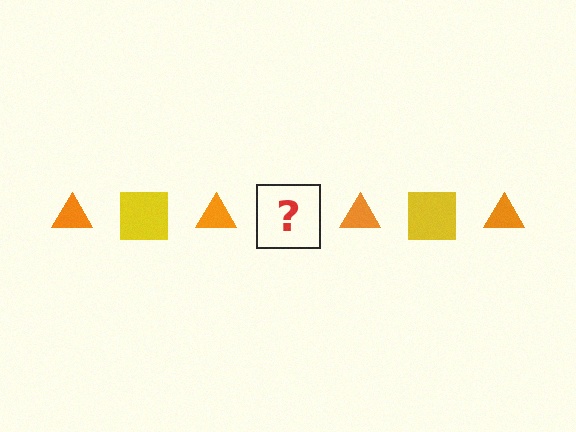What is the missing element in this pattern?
The missing element is a yellow square.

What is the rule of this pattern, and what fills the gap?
The rule is that the pattern alternates between orange triangle and yellow square. The gap should be filled with a yellow square.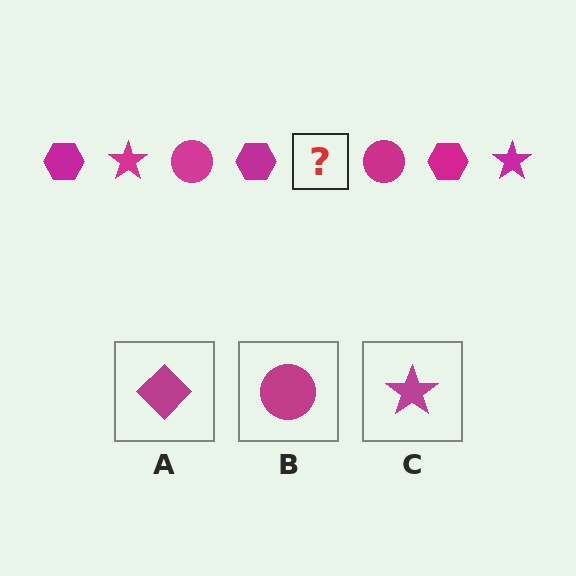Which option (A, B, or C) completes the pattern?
C.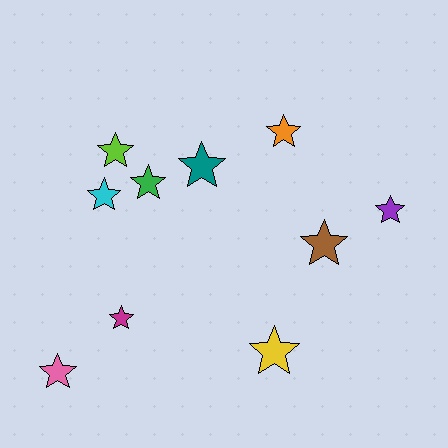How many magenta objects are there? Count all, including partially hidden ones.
There is 1 magenta object.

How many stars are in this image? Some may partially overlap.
There are 10 stars.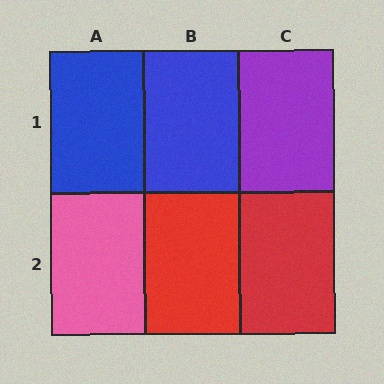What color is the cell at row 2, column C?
Red.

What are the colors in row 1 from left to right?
Blue, blue, purple.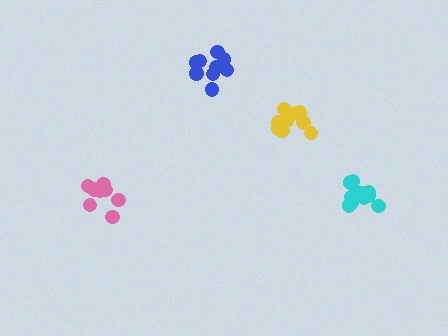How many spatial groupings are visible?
There are 4 spatial groupings.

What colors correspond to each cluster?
The clusters are colored: pink, blue, yellow, cyan.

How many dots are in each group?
Group 1: 8 dots, Group 2: 9 dots, Group 3: 11 dots, Group 4: 12 dots (40 total).